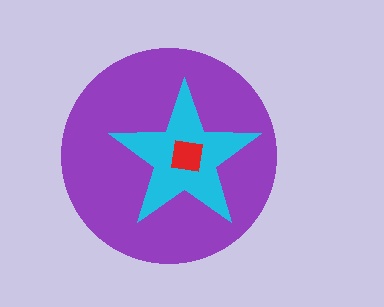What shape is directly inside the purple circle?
The cyan star.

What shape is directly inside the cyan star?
The red square.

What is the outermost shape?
The purple circle.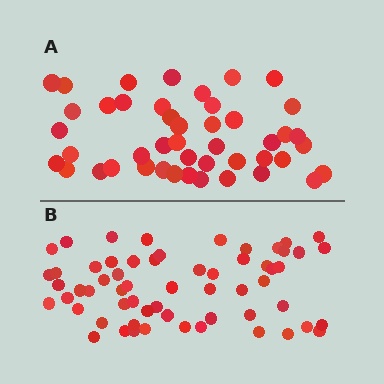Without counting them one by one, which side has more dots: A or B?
Region B (the bottom region) has more dots.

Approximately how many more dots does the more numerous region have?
Region B has approximately 15 more dots than region A.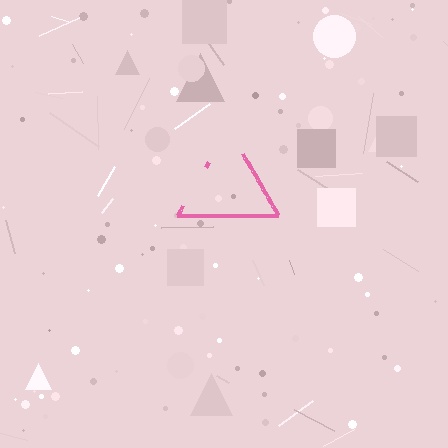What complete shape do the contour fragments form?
The contour fragments form a triangle.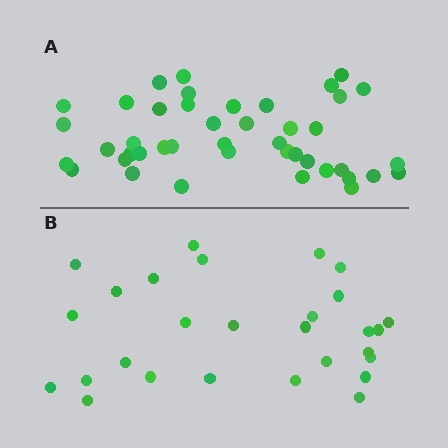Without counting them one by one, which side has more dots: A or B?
Region A (the top region) has more dots.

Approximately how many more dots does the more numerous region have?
Region A has approximately 15 more dots than region B.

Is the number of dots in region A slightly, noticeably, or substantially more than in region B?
Region A has substantially more. The ratio is roughly 1.5 to 1.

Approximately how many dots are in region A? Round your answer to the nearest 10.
About 40 dots. (The exact count is 43, which rounds to 40.)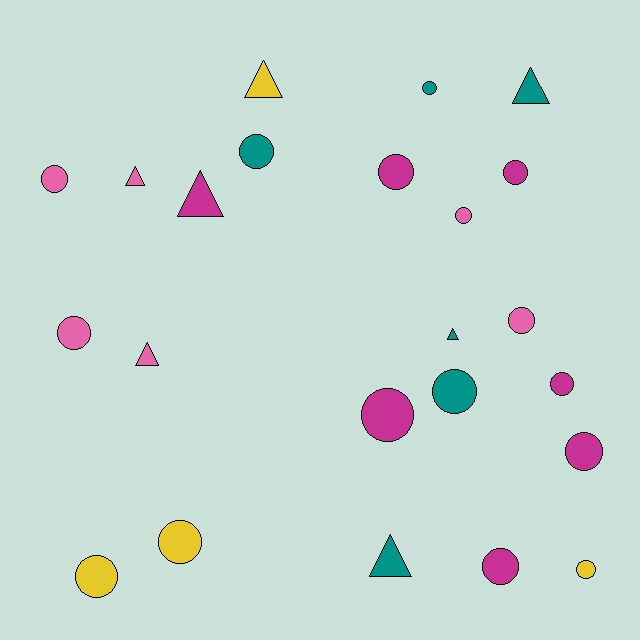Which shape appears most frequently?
Circle, with 16 objects.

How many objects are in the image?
There are 23 objects.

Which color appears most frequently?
Magenta, with 7 objects.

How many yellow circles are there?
There are 3 yellow circles.